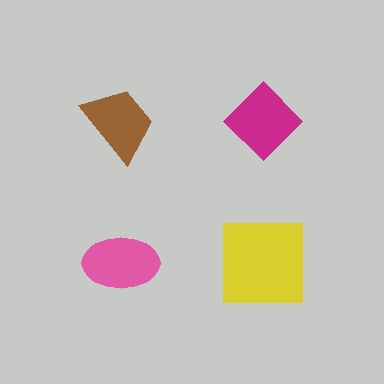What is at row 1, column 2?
A magenta diamond.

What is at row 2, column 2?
A yellow square.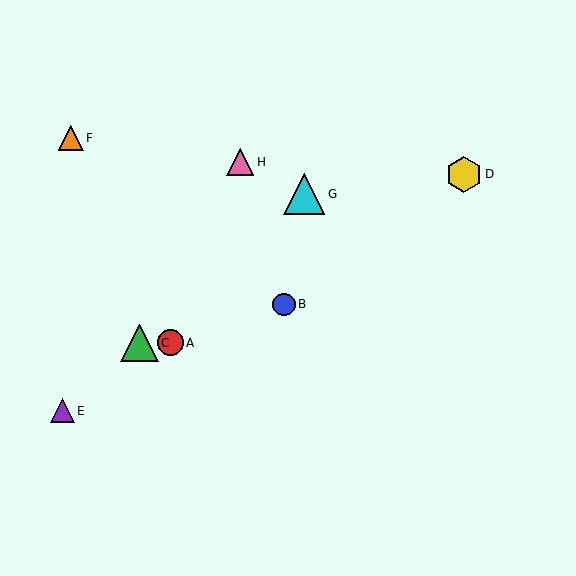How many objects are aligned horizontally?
2 objects (A, C) are aligned horizontally.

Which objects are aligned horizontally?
Objects A, C are aligned horizontally.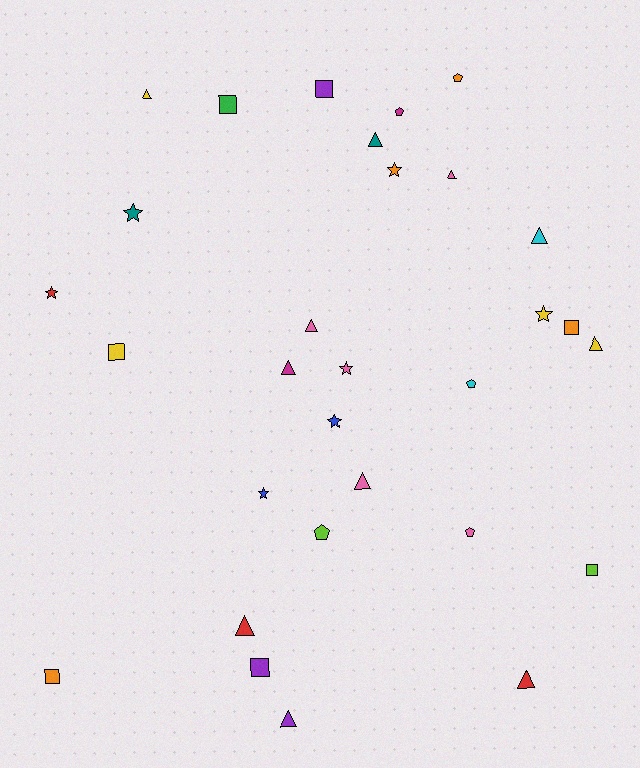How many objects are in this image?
There are 30 objects.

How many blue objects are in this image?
There are 2 blue objects.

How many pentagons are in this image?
There are 5 pentagons.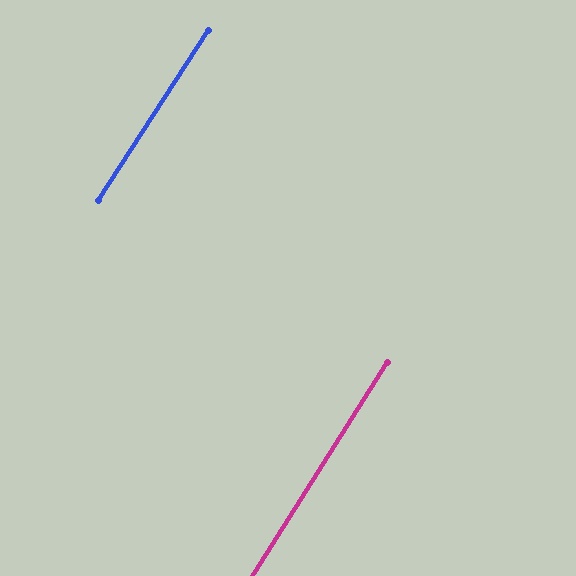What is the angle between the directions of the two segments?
Approximately 1 degree.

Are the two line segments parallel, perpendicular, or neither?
Parallel — their directions differ by only 0.7°.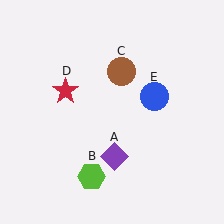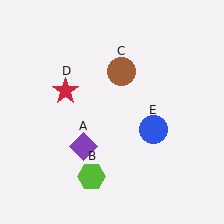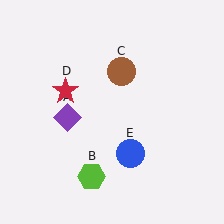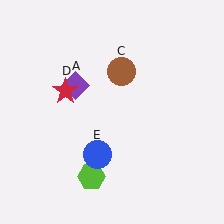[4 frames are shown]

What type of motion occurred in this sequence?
The purple diamond (object A), blue circle (object E) rotated clockwise around the center of the scene.